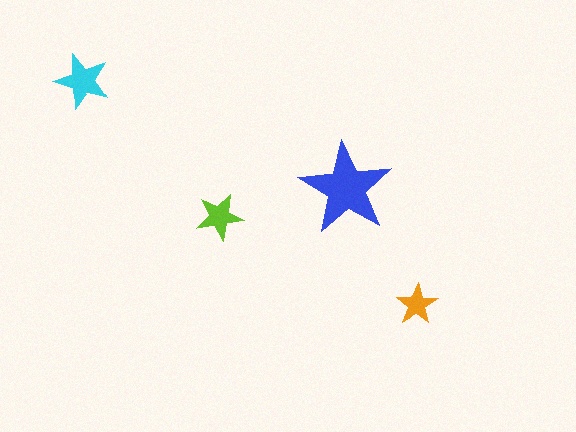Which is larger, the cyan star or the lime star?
The cyan one.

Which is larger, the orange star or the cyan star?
The cyan one.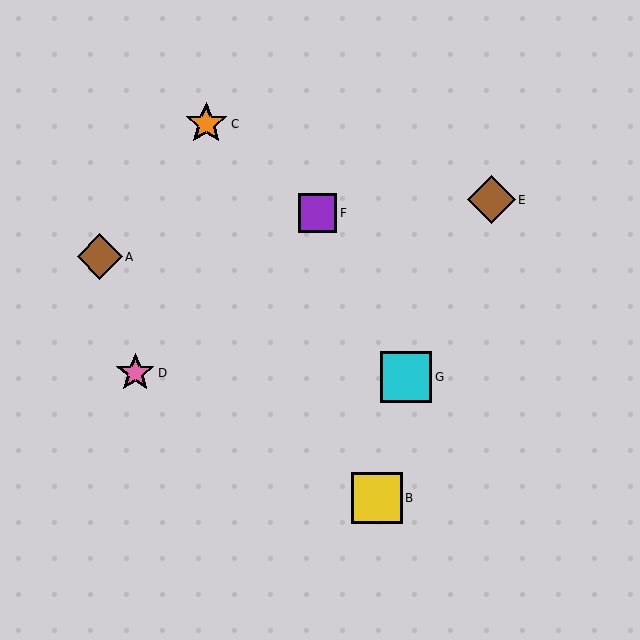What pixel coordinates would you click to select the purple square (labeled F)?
Click at (318, 213) to select the purple square F.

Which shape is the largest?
The cyan square (labeled G) is the largest.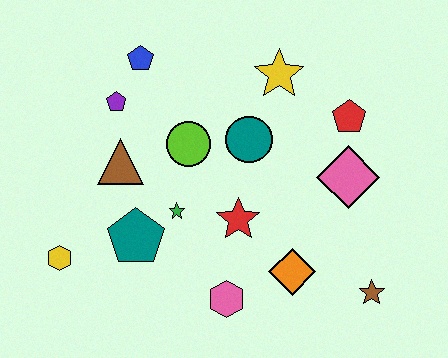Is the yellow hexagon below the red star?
Yes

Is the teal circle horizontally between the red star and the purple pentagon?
No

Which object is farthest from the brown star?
The blue pentagon is farthest from the brown star.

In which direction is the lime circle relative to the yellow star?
The lime circle is to the left of the yellow star.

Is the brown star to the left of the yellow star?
No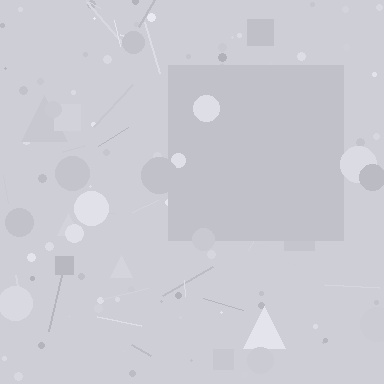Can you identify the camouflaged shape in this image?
The camouflaged shape is a square.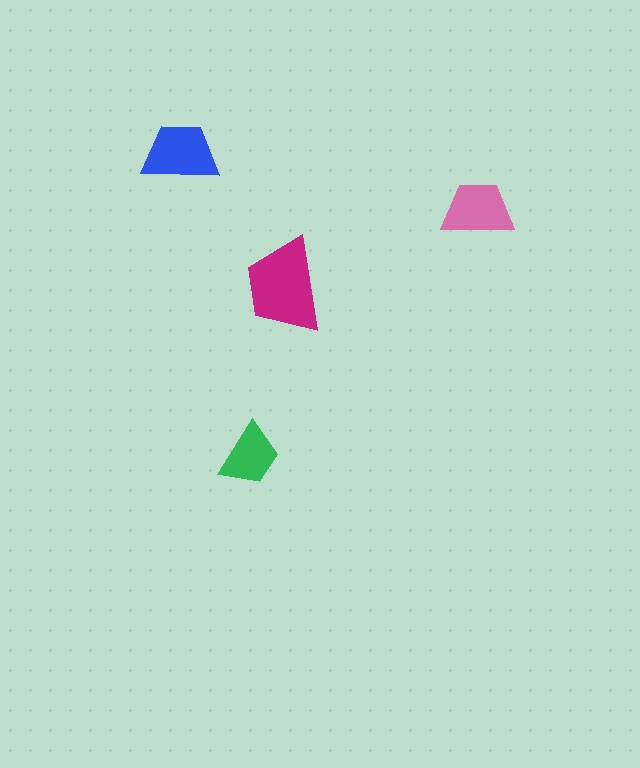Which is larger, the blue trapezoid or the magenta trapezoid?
The magenta one.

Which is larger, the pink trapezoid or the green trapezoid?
The pink one.